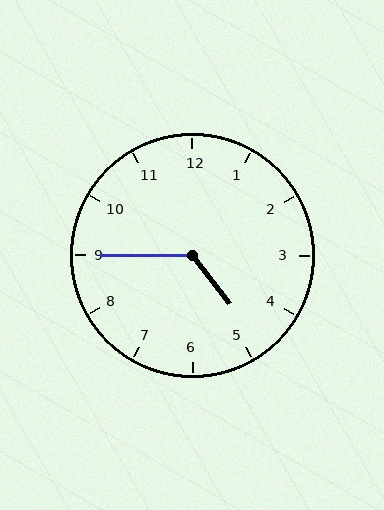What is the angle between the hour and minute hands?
Approximately 128 degrees.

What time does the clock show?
4:45.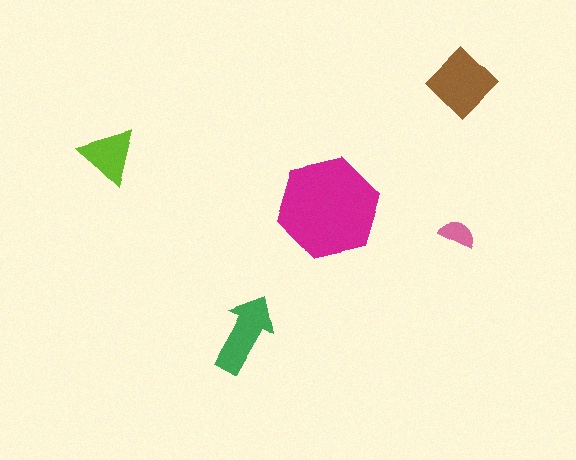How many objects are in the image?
There are 5 objects in the image.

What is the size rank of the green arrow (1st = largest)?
3rd.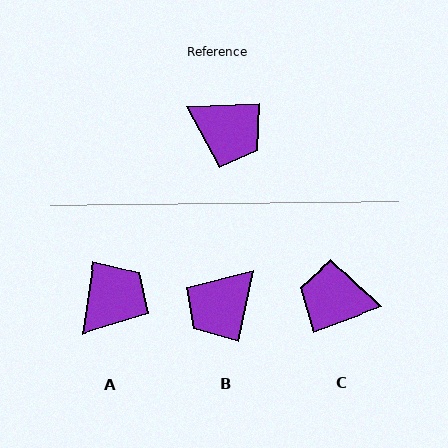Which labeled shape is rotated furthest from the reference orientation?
C, about 162 degrees away.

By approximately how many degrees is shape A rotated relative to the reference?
Approximately 79 degrees counter-clockwise.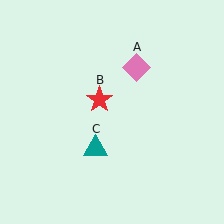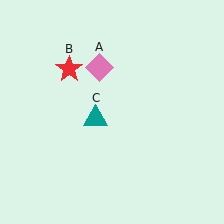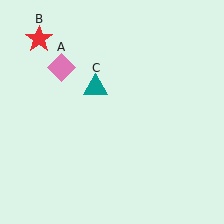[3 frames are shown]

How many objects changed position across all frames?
3 objects changed position: pink diamond (object A), red star (object B), teal triangle (object C).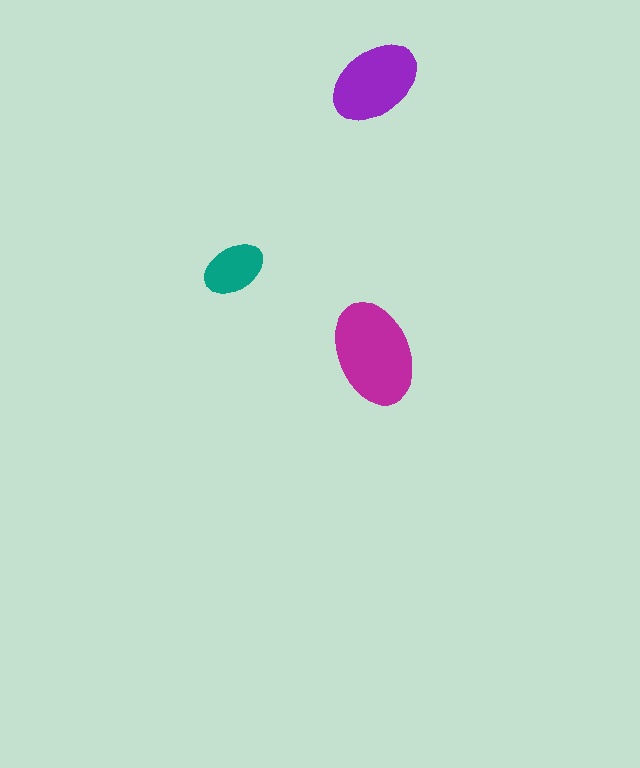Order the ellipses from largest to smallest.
the magenta one, the purple one, the teal one.